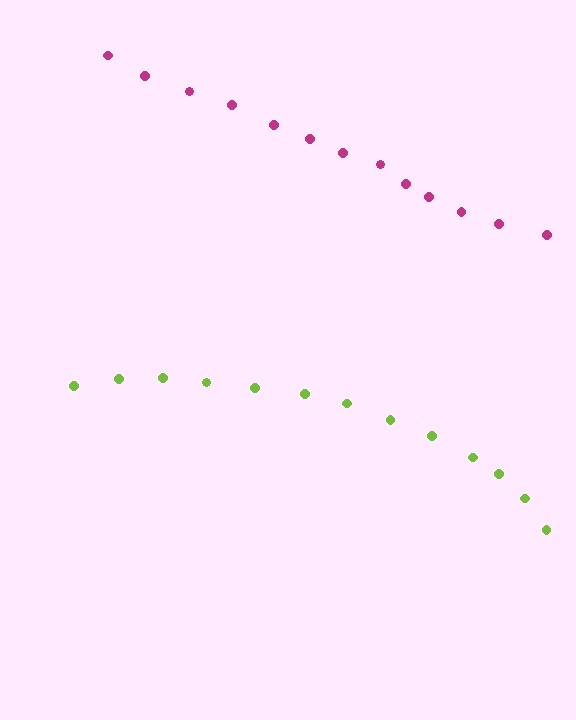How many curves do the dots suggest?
There are 2 distinct paths.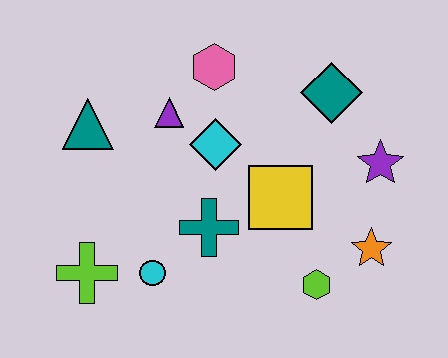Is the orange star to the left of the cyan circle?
No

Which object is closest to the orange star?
The lime hexagon is closest to the orange star.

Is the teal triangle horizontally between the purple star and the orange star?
No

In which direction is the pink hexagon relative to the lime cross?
The pink hexagon is above the lime cross.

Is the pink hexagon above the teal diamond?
Yes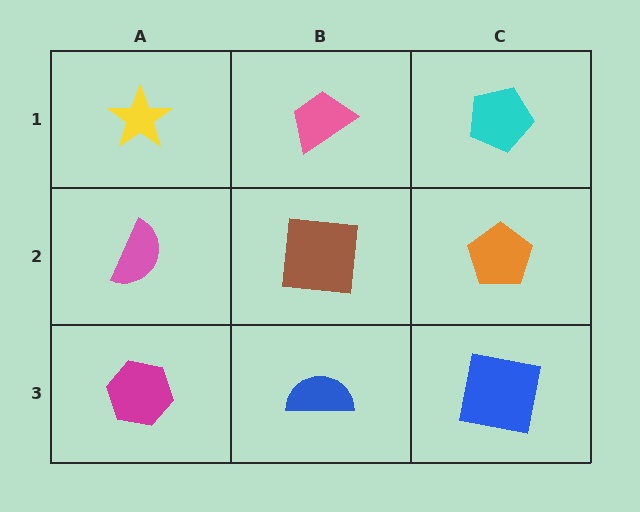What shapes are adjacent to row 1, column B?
A brown square (row 2, column B), a yellow star (row 1, column A), a cyan pentagon (row 1, column C).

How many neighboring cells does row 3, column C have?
2.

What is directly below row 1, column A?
A pink semicircle.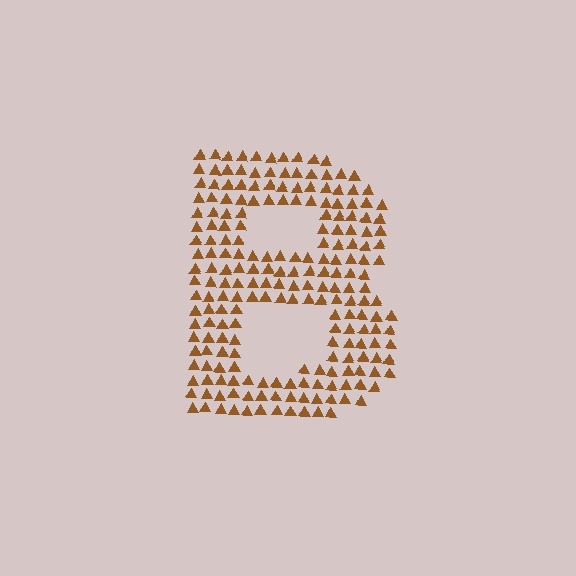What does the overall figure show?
The overall figure shows the letter B.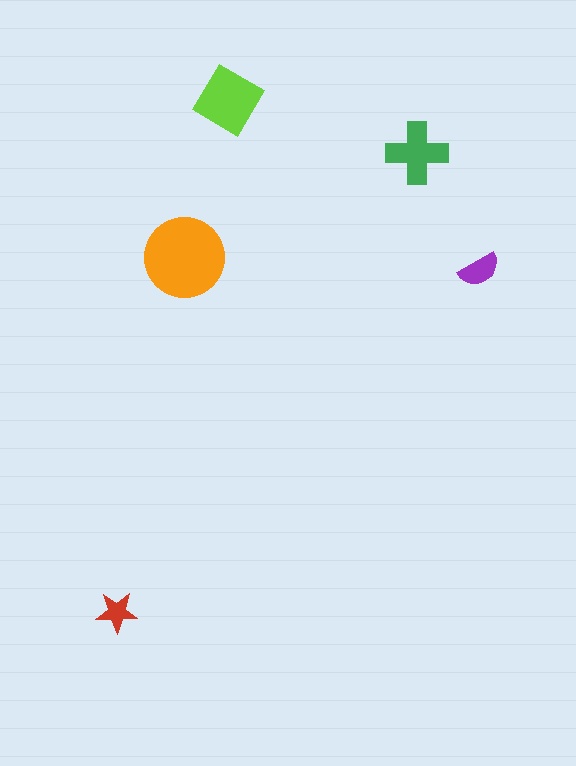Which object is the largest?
The orange circle.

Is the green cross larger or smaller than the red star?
Larger.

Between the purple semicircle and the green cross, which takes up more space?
The green cross.